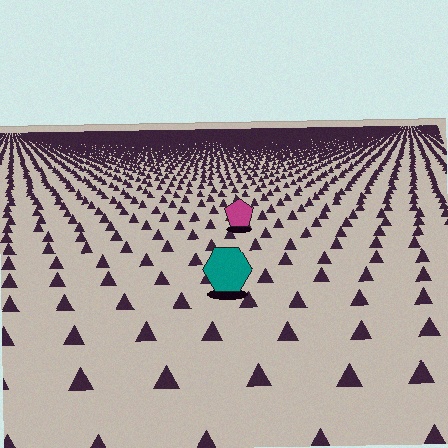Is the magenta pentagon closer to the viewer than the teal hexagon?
No. The teal hexagon is closer — you can tell from the texture gradient: the ground texture is coarser near it.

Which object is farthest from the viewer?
The magenta pentagon is farthest from the viewer. It appears smaller and the ground texture around it is denser.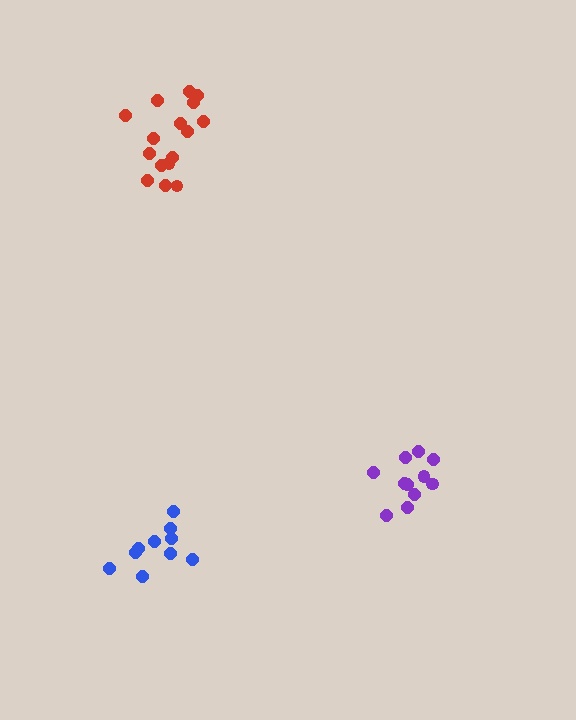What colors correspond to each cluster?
The clusters are colored: red, purple, blue.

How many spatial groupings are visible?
There are 3 spatial groupings.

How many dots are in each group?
Group 1: 16 dots, Group 2: 11 dots, Group 3: 10 dots (37 total).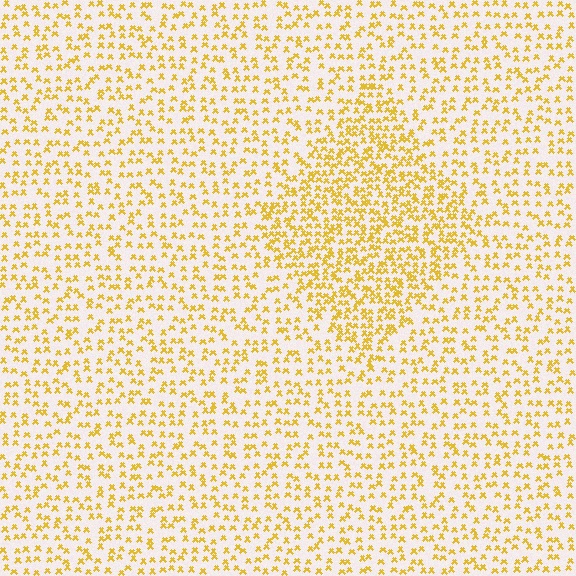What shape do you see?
I see a diamond.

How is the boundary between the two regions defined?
The boundary is defined by a change in element density (approximately 1.9x ratio). All elements are the same color, size, and shape.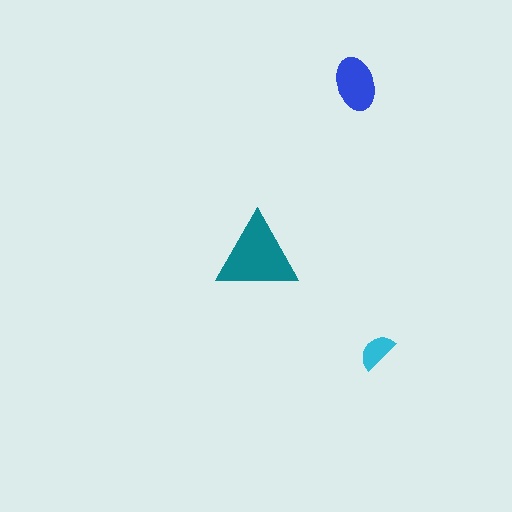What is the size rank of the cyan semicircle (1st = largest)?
3rd.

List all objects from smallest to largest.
The cyan semicircle, the blue ellipse, the teal triangle.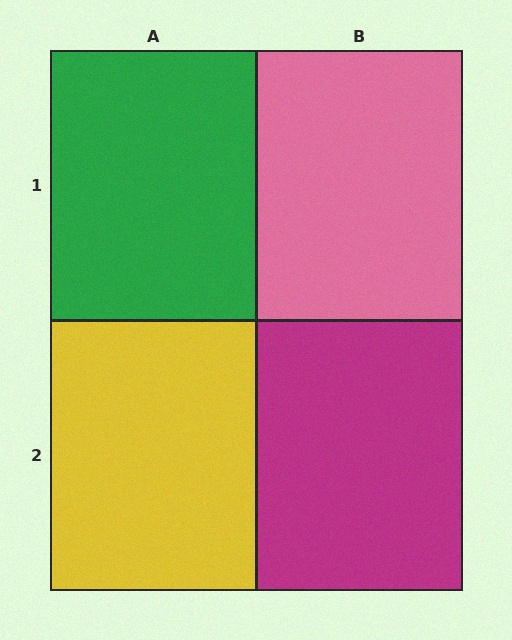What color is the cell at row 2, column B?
Magenta.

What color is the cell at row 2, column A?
Yellow.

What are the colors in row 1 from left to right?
Green, pink.